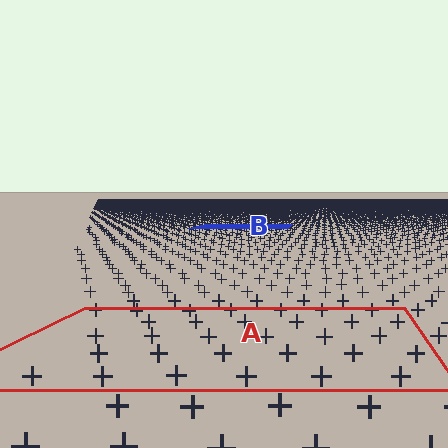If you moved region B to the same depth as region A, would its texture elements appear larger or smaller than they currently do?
They would appear larger. At a closer depth, the same texture elements are projected at a bigger on-screen size.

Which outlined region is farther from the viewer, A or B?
Region B is farther from the viewer — the texture elements inside it appear smaller and more densely packed.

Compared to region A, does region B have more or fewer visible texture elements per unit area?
Region B has more texture elements per unit area — they are packed more densely because it is farther away.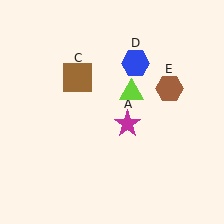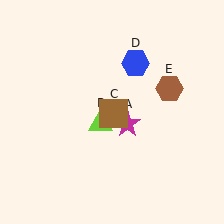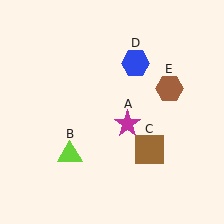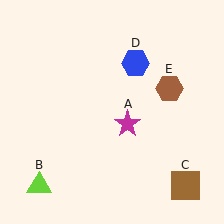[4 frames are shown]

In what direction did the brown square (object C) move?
The brown square (object C) moved down and to the right.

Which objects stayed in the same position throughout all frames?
Magenta star (object A) and blue hexagon (object D) and brown hexagon (object E) remained stationary.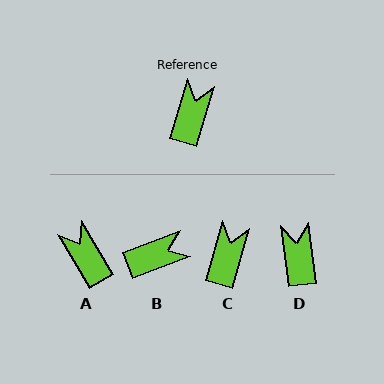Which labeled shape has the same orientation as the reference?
C.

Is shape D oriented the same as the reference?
No, it is off by about 23 degrees.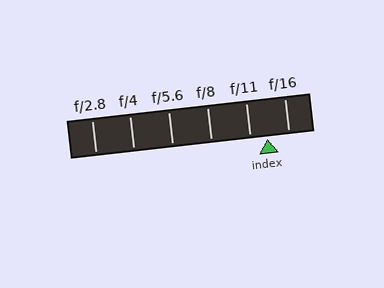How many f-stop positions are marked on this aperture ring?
There are 6 f-stop positions marked.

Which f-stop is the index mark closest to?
The index mark is closest to f/11.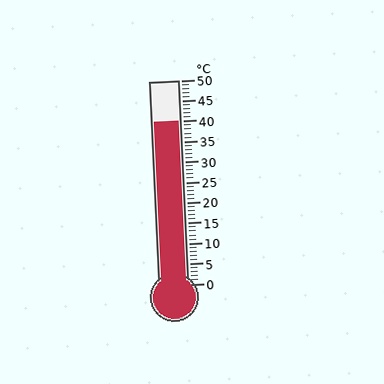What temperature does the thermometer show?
The thermometer shows approximately 40°C.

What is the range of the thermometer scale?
The thermometer scale ranges from 0°C to 50°C.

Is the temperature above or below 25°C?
The temperature is above 25°C.